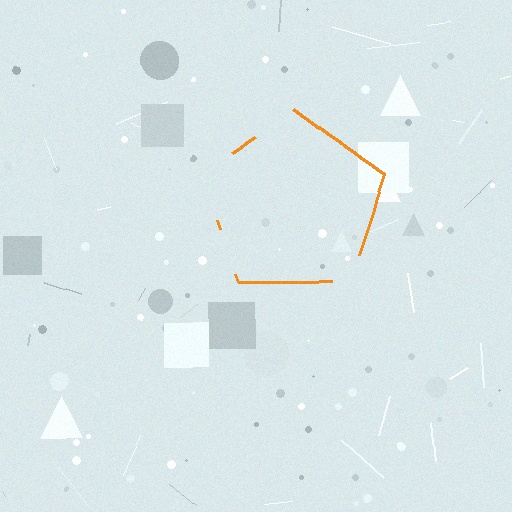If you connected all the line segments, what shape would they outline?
They would outline a pentagon.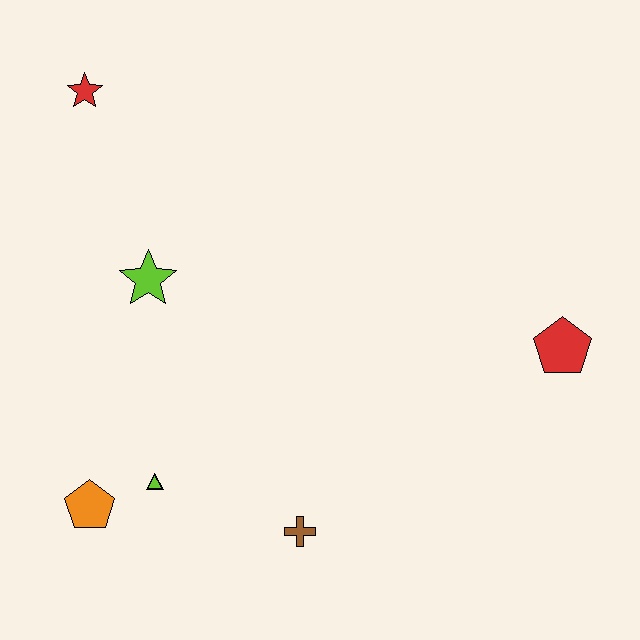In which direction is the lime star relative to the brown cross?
The lime star is above the brown cross.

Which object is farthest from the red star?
The red pentagon is farthest from the red star.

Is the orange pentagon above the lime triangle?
No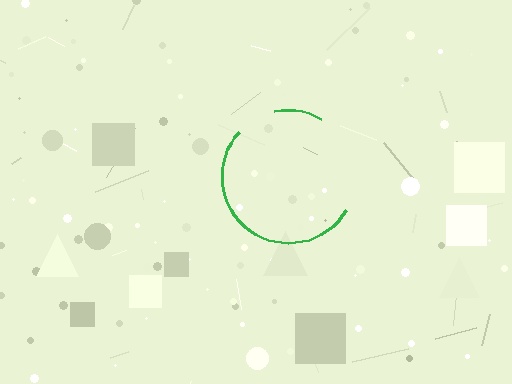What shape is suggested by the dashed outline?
The dashed outline suggests a circle.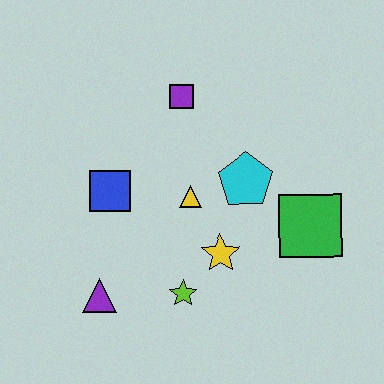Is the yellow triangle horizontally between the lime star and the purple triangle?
No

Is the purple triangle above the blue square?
No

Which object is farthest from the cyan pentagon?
The purple triangle is farthest from the cyan pentagon.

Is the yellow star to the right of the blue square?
Yes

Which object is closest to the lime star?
The yellow star is closest to the lime star.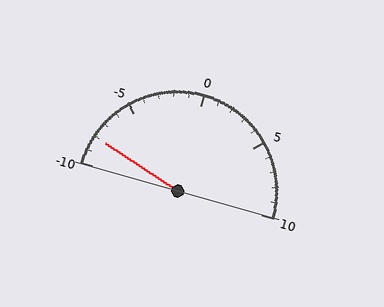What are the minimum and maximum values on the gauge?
The gauge ranges from -10 to 10.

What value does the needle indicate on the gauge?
The needle indicates approximately -8.